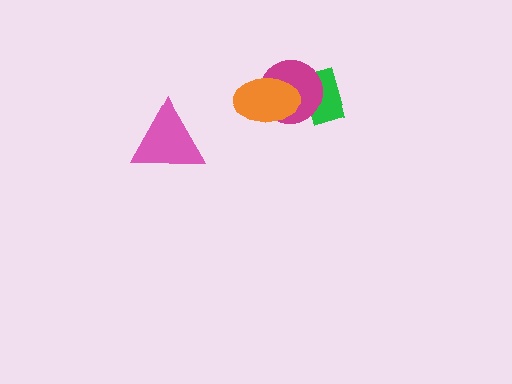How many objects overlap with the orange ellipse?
1 object overlaps with the orange ellipse.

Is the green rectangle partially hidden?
Yes, it is partially covered by another shape.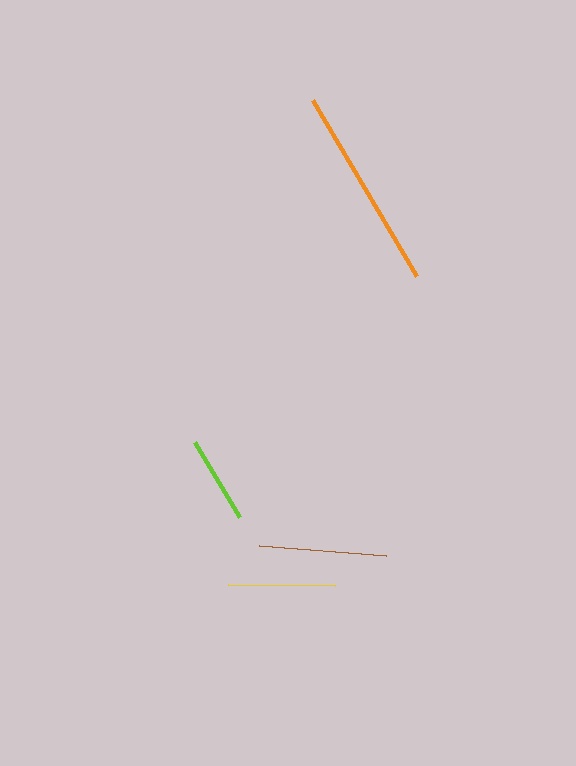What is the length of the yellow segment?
The yellow segment is approximately 107 pixels long.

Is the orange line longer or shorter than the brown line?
The orange line is longer than the brown line.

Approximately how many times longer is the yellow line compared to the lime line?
The yellow line is approximately 1.2 times the length of the lime line.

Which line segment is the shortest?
The lime line is the shortest at approximately 88 pixels.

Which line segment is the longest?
The orange line is the longest at approximately 205 pixels.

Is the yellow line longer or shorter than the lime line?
The yellow line is longer than the lime line.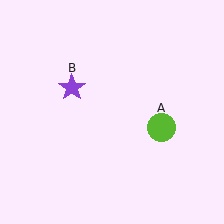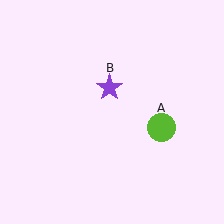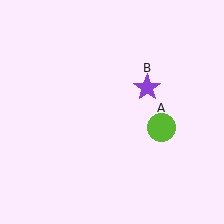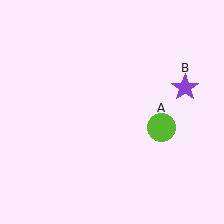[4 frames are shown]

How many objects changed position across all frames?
1 object changed position: purple star (object B).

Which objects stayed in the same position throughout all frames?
Lime circle (object A) remained stationary.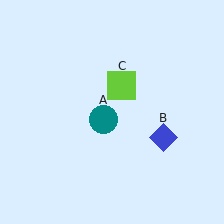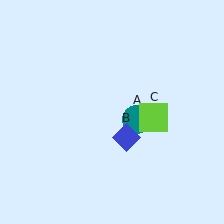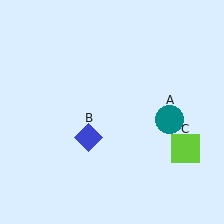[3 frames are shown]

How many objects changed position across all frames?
3 objects changed position: teal circle (object A), blue diamond (object B), lime square (object C).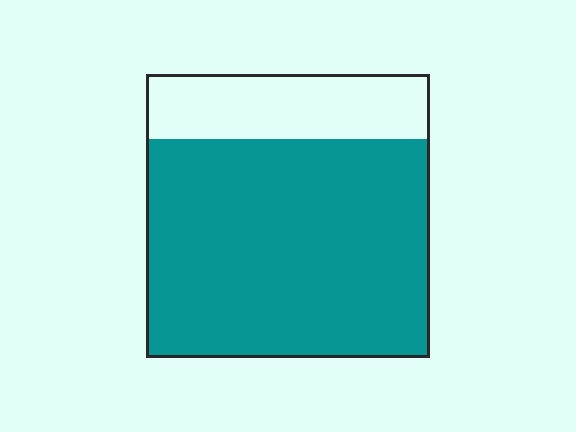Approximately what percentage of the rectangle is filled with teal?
Approximately 75%.